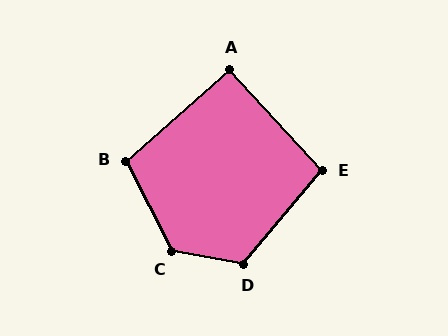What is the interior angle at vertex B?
Approximately 104 degrees (obtuse).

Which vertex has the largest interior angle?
C, at approximately 128 degrees.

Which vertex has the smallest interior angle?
A, at approximately 91 degrees.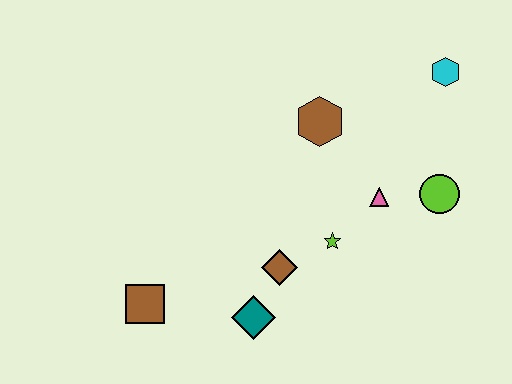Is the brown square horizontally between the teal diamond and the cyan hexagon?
No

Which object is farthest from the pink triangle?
The brown square is farthest from the pink triangle.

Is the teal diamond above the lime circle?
No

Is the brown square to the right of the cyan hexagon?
No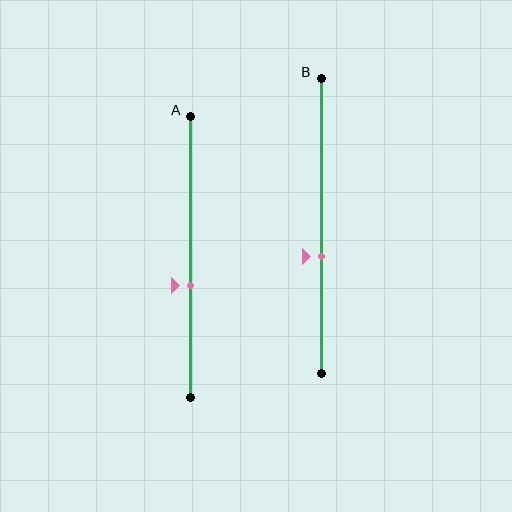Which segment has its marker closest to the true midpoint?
Segment A has its marker closest to the true midpoint.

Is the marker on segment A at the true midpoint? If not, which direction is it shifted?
No, the marker on segment A is shifted downward by about 10% of the segment length.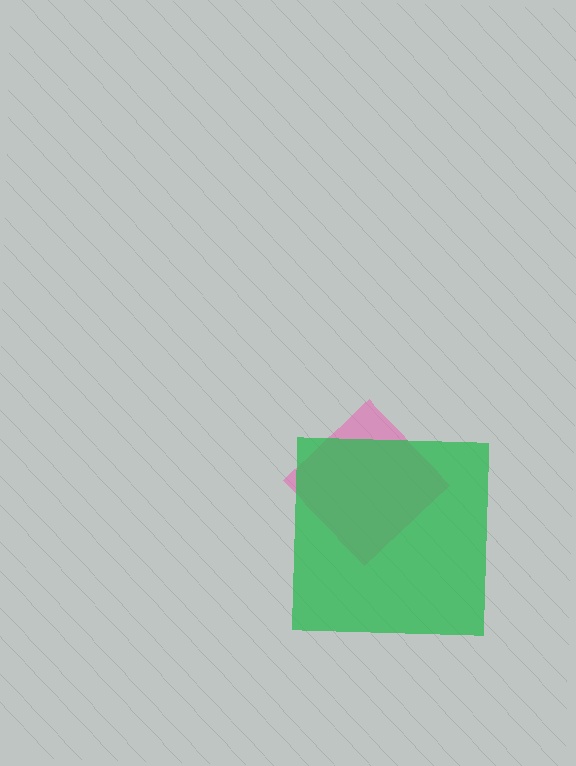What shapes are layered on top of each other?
The layered shapes are: a pink diamond, a green square.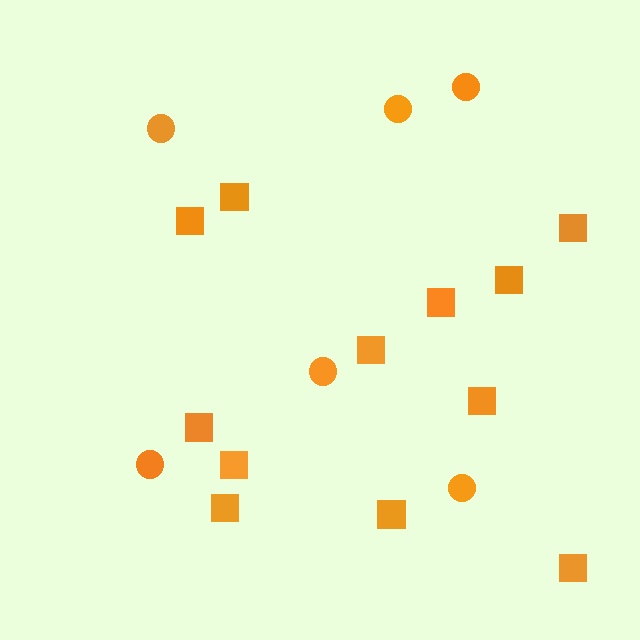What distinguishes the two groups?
There are 2 groups: one group of squares (12) and one group of circles (6).